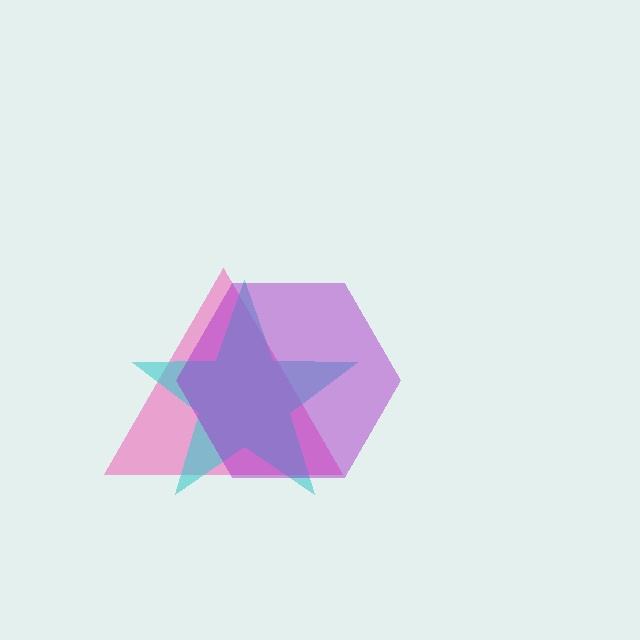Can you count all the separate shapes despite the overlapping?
Yes, there are 3 separate shapes.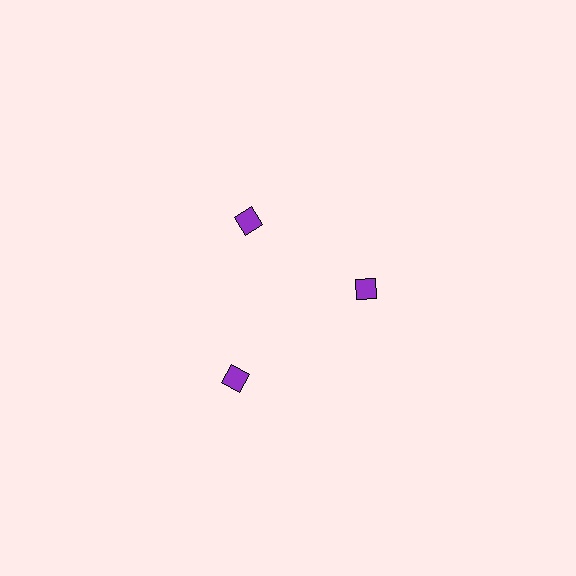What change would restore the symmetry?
The symmetry would be restored by moving it inward, back onto the ring so that all 3 diamonds sit at equal angles and equal distance from the center.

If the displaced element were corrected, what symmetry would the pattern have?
It would have 3-fold rotational symmetry — the pattern would map onto itself every 120 degrees.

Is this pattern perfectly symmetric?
No. The 3 purple diamonds are arranged in a ring, but one element near the 7 o'clock position is pushed outward from the center, breaking the 3-fold rotational symmetry.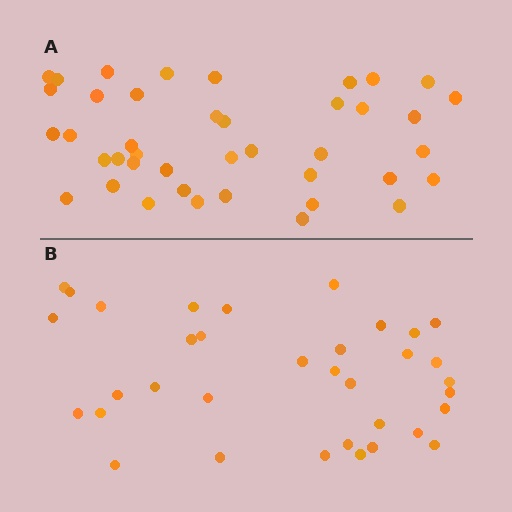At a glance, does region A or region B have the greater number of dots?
Region A (the top region) has more dots.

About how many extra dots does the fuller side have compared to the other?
Region A has about 6 more dots than region B.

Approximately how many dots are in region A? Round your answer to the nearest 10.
About 40 dots. (The exact count is 41, which rounds to 40.)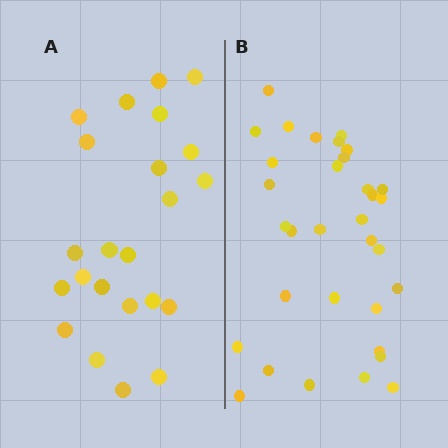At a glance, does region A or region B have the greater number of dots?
Region B (the right region) has more dots.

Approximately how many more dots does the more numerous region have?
Region B has roughly 10 or so more dots than region A.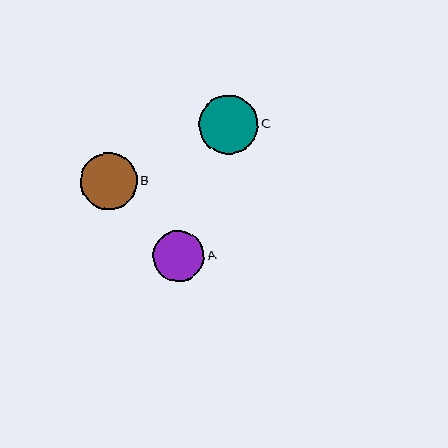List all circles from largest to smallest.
From largest to smallest: C, B, A.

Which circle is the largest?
Circle C is the largest with a size of approximately 59 pixels.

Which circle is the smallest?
Circle A is the smallest with a size of approximately 52 pixels.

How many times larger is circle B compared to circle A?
Circle B is approximately 1.1 times the size of circle A.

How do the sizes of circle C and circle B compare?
Circle C and circle B are approximately the same size.